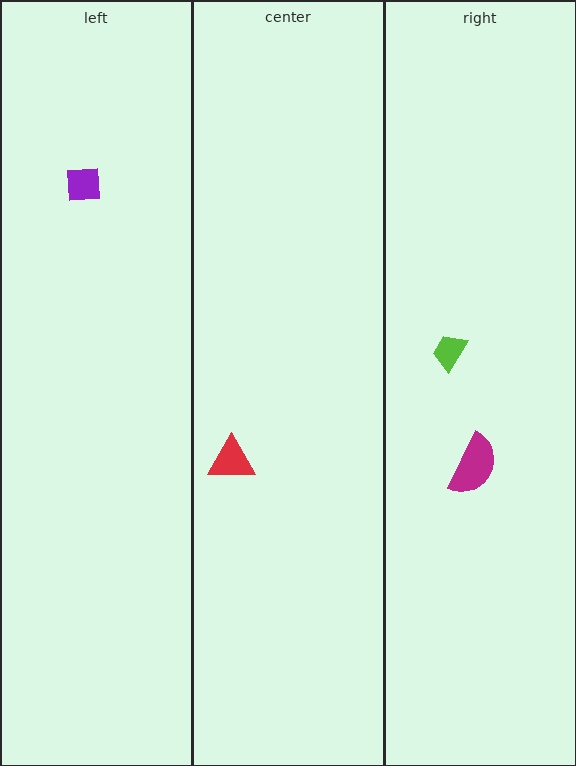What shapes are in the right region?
The lime trapezoid, the magenta semicircle.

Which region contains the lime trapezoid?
The right region.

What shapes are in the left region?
The purple square.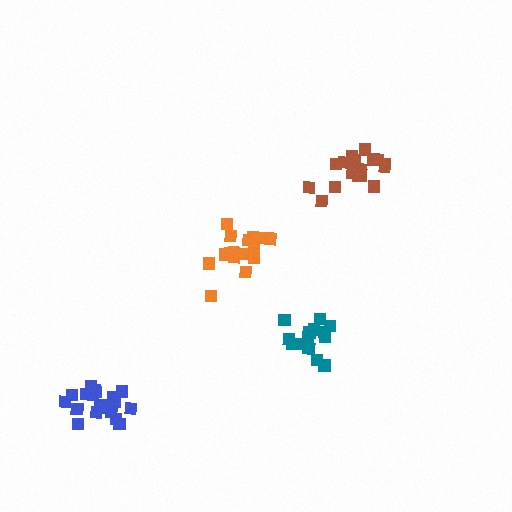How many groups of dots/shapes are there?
There are 4 groups.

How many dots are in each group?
Group 1: 20 dots, Group 2: 20 dots, Group 3: 14 dots, Group 4: 17 dots (71 total).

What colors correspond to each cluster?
The clusters are colored: brown, blue, teal, orange.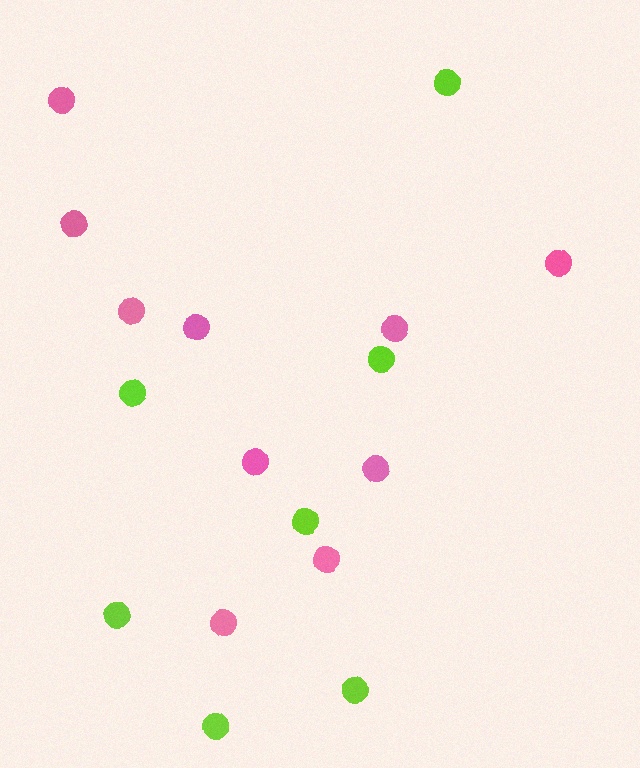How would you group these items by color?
There are 2 groups: one group of lime circles (7) and one group of pink circles (10).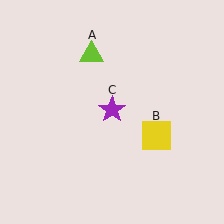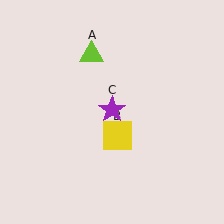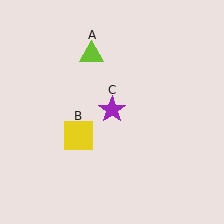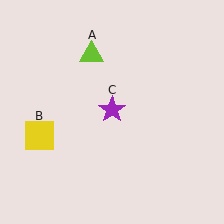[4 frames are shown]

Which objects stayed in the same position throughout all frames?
Lime triangle (object A) and purple star (object C) remained stationary.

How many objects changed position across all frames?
1 object changed position: yellow square (object B).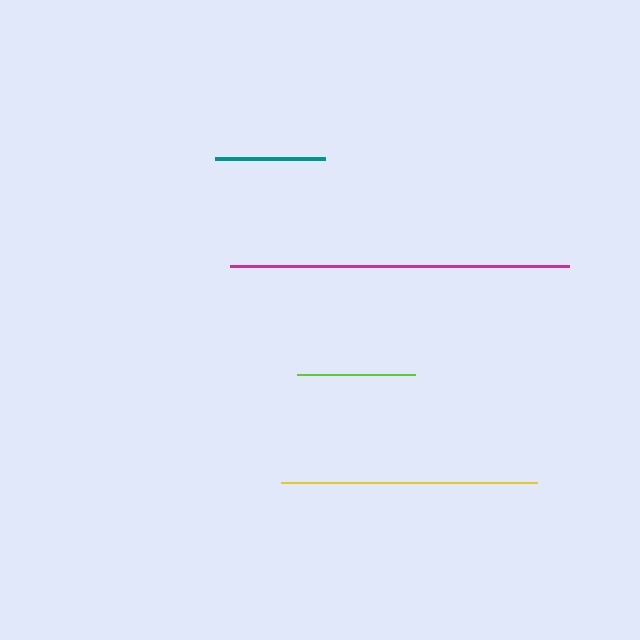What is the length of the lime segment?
The lime segment is approximately 119 pixels long.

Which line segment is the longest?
The magenta line is the longest at approximately 339 pixels.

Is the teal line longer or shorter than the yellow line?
The yellow line is longer than the teal line.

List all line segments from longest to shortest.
From longest to shortest: magenta, yellow, lime, teal.